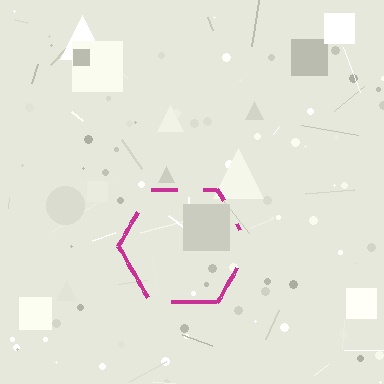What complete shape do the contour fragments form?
The contour fragments form a hexagon.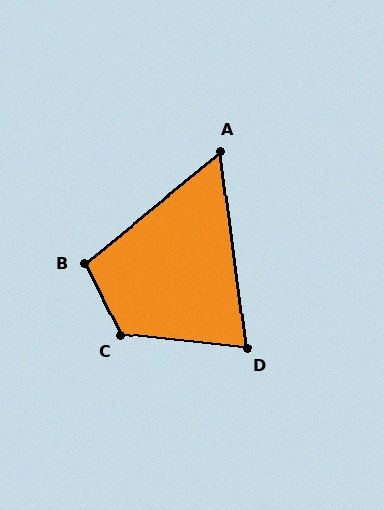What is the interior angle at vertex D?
Approximately 77 degrees (acute).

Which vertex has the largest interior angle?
C, at approximately 122 degrees.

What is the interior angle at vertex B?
Approximately 103 degrees (obtuse).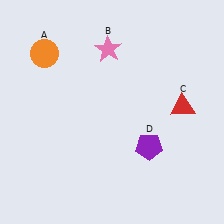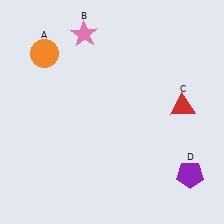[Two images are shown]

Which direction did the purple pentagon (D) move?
The purple pentagon (D) moved right.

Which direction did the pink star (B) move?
The pink star (B) moved left.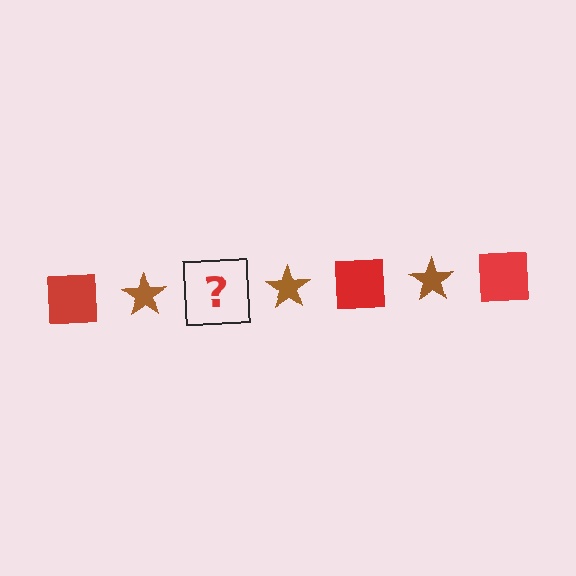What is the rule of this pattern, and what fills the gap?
The rule is that the pattern alternates between red square and brown star. The gap should be filled with a red square.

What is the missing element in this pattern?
The missing element is a red square.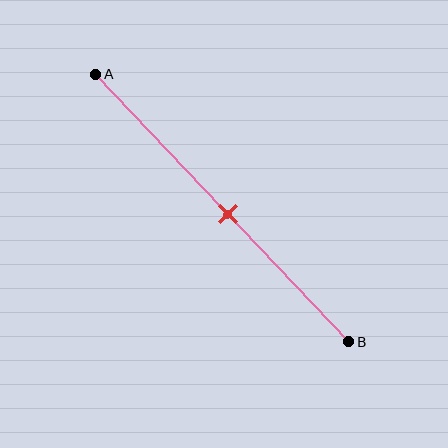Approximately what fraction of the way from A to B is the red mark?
The red mark is approximately 50% of the way from A to B.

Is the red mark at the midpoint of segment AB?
Yes, the mark is approximately at the midpoint.